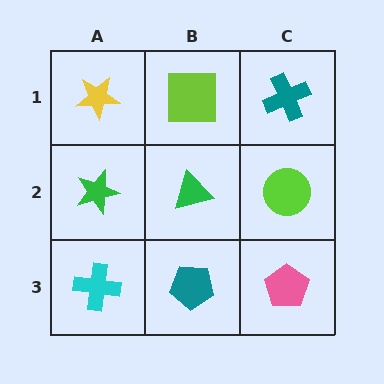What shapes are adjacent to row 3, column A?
A green star (row 2, column A), a teal pentagon (row 3, column B).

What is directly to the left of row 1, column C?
A lime square.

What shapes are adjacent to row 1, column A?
A green star (row 2, column A), a lime square (row 1, column B).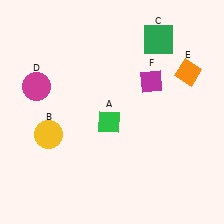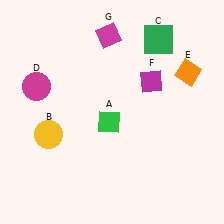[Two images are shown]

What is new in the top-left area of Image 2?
A magenta diamond (G) was added in the top-left area of Image 2.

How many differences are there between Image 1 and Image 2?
There is 1 difference between the two images.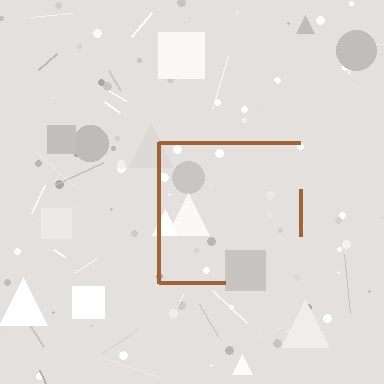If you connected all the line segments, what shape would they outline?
They would outline a square.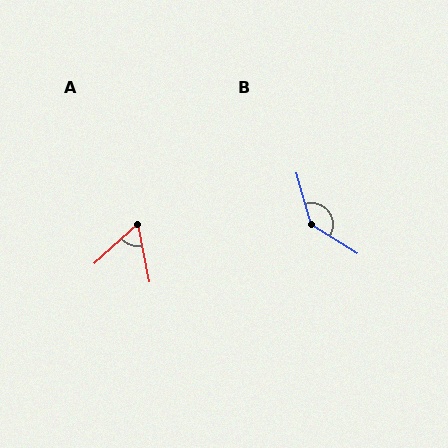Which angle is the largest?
B, at approximately 137 degrees.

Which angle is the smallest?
A, at approximately 59 degrees.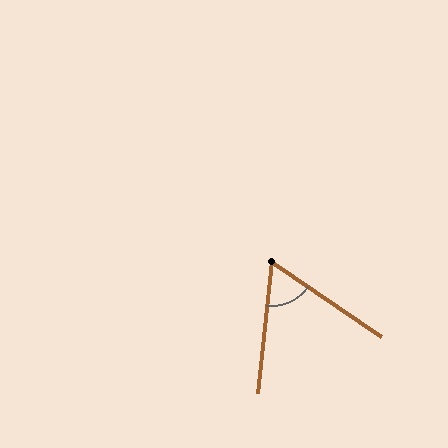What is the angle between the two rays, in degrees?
Approximately 62 degrees.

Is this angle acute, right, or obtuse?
It is acute.